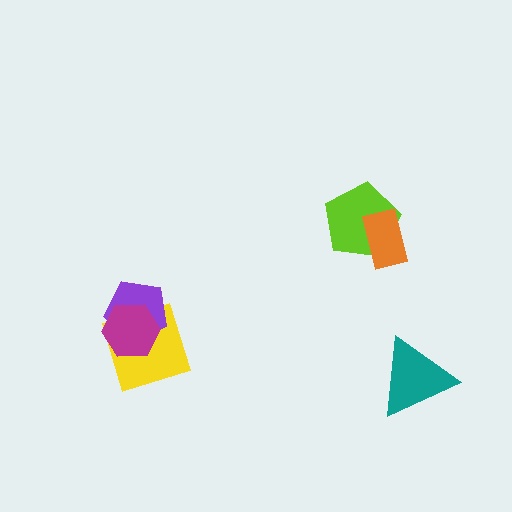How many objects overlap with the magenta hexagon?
2 objects overlap with the magenta hexagon.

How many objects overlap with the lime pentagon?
1 object overlaps with the lime pentagon.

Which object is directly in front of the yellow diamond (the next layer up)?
The purple pentagon is directly in front of the yellow diamond.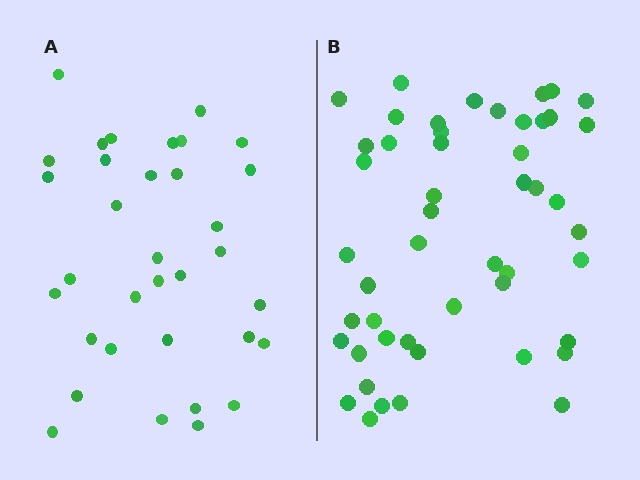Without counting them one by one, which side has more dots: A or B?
Region B (the right region) has more dots.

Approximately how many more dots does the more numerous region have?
Region B has approximately 15 more dots than region A.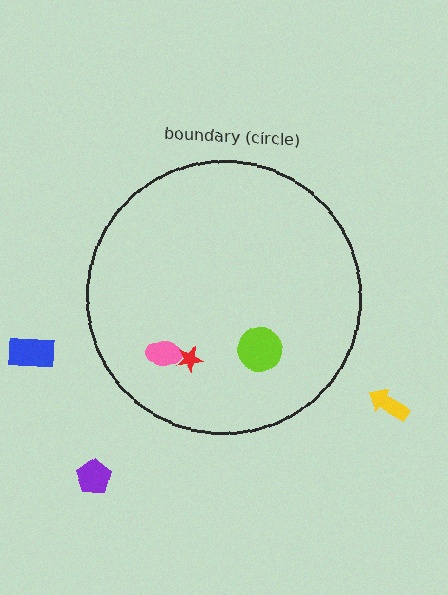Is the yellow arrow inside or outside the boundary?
Outside.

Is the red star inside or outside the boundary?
Inside.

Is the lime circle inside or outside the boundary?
Inside.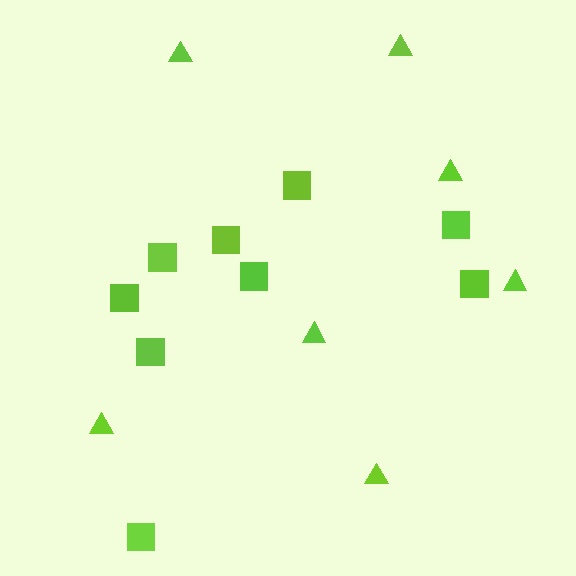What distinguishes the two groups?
There are 2 groups: one group of squares (9) and one group of triangles (7).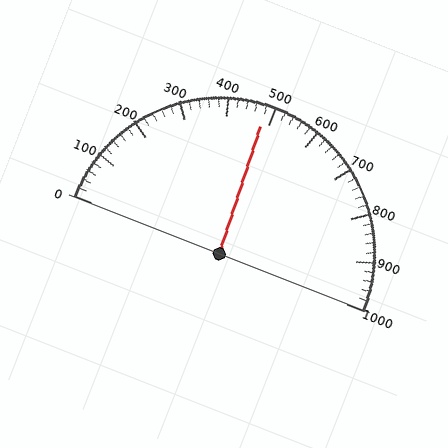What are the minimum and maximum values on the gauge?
The gauge ranges from 0 to 1000.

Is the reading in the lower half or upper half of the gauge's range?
The reading is in the lower half of the range (0 to 1000).